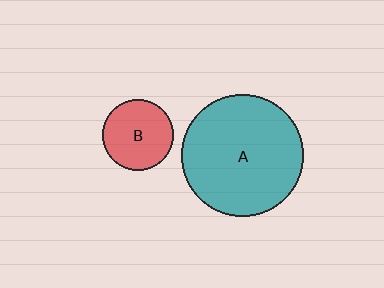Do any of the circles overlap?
No, none of the circles overlap.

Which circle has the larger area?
Circle A (teal).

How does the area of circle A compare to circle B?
Approximately 2.9 times.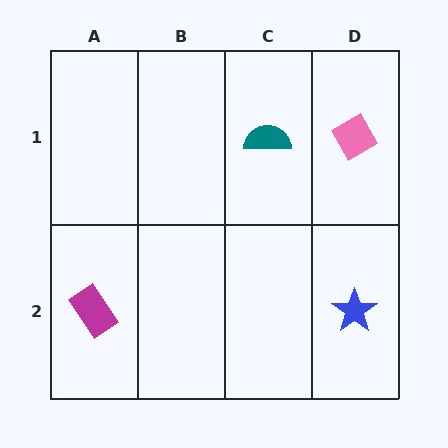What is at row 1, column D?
A pink diamond.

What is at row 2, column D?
A blue star.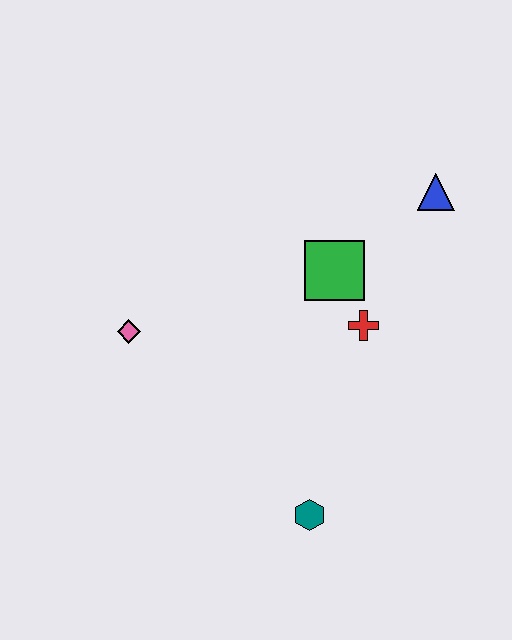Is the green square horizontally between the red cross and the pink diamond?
Yes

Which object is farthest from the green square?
The teal hexagon is farthest from the green square.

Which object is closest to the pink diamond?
The green square is closest to the pink diamond.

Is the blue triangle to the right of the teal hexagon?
Yes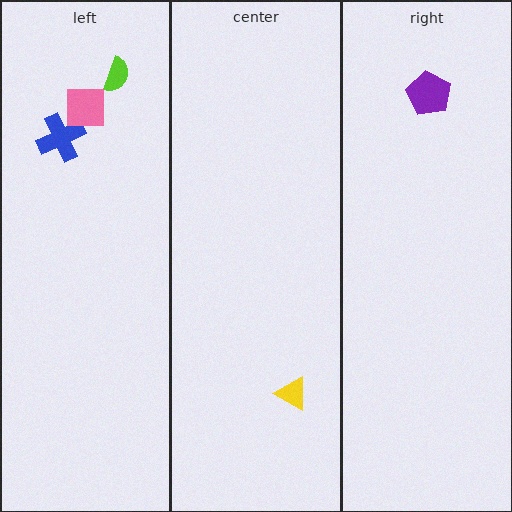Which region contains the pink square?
The left region.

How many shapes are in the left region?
3.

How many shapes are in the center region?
1.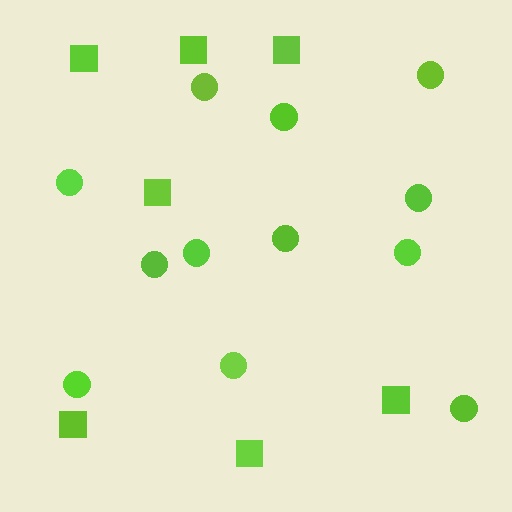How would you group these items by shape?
There are 2 groups: one group of squares (7) and one group of circles (12).